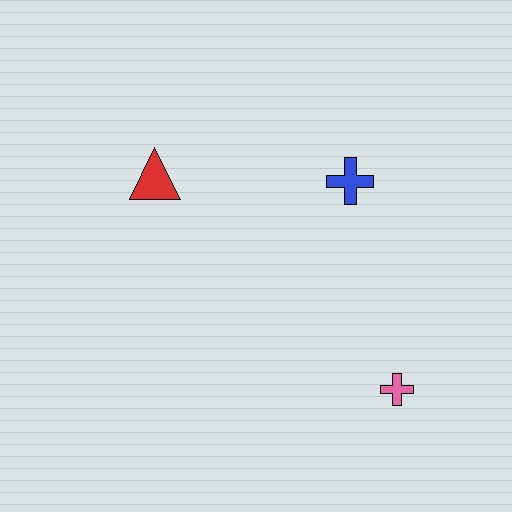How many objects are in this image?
There are 3 objects.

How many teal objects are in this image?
There are no teal objects.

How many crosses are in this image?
There are 2 crosses.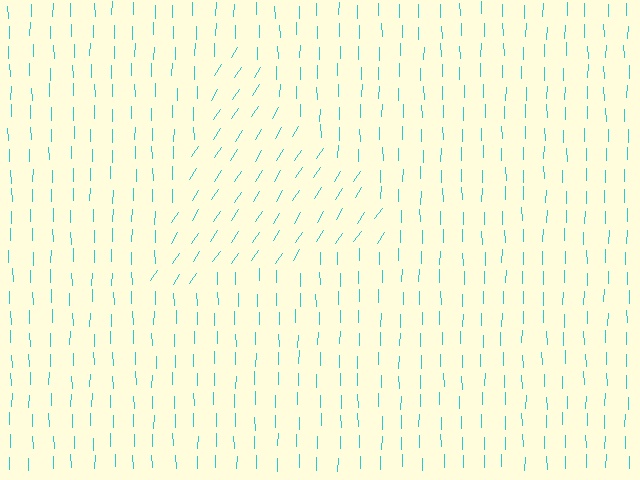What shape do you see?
I see a triangle.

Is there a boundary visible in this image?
Yes, there is a texture boundary formed by a change in line orientation.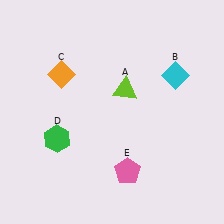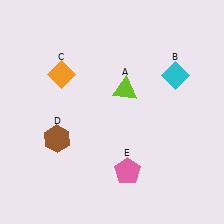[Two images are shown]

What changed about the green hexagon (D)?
In Image 1, D is green. In Image 2, it changed to brown.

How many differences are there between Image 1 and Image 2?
There is 1 difference between the two images.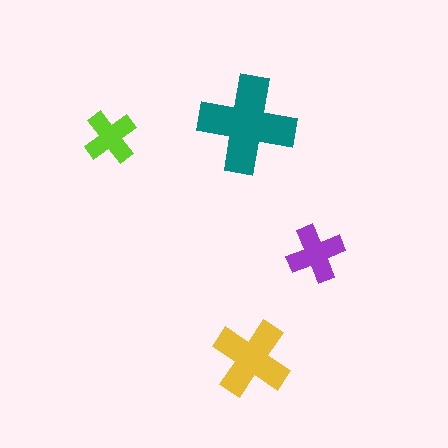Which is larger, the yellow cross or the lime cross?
The yellow one.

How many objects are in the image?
There are 4 objects in the image.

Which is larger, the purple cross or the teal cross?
The teal one.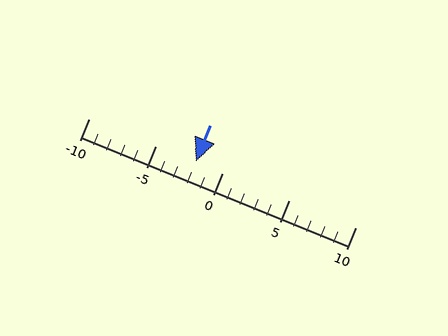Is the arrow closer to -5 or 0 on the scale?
The arrow is closer to 0.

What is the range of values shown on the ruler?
The ruler shows values from -10 to 10.